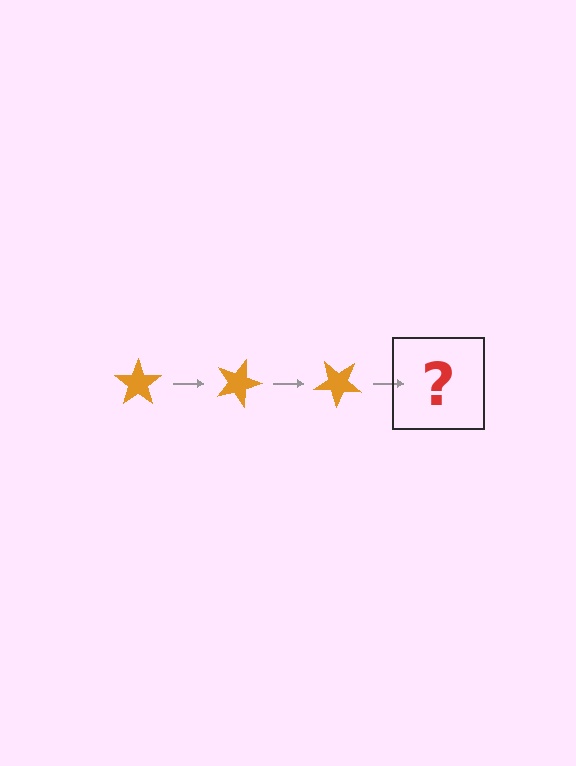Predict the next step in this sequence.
The next step is an orange star rotated 60 degrees.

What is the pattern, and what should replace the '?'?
The pattern is that the star rotates 20 degrees each step. The '?' should be an orange star rotated 60 degrees.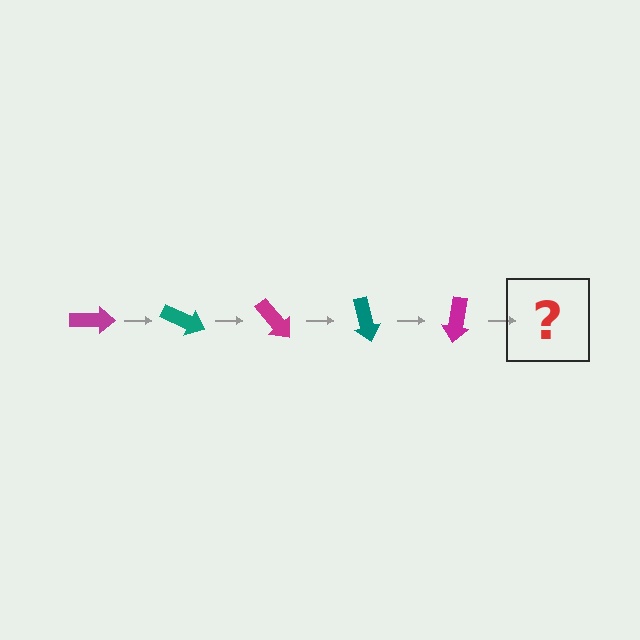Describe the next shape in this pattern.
It should be a teal arrow, rotated 125 degrees from the start.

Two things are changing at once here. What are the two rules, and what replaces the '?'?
The two rules are that it rotates 25 degrees each step and the color cycles through magenta and teal. The '?' should be a teal arrow, rotated 125 degrees from the start.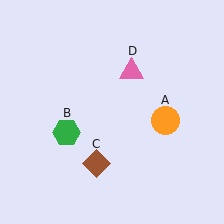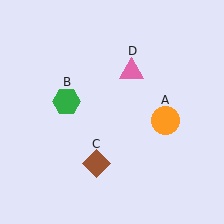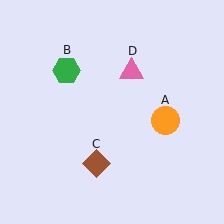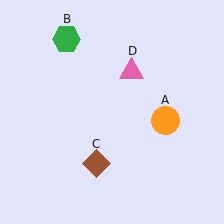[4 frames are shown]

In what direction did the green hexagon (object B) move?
The green hexagon (object B) moved up.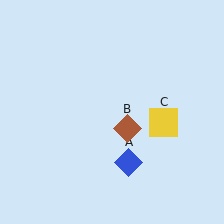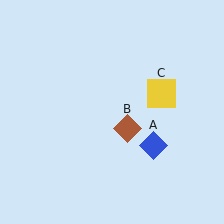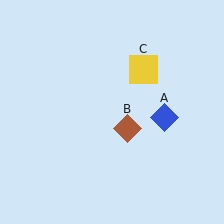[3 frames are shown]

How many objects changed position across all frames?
2 objects changed position: blue diamond (object A), yellow square (object C).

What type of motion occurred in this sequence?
The blue diamond (object A), yellow square (object C) rotated counterclockwise around the center of the scene.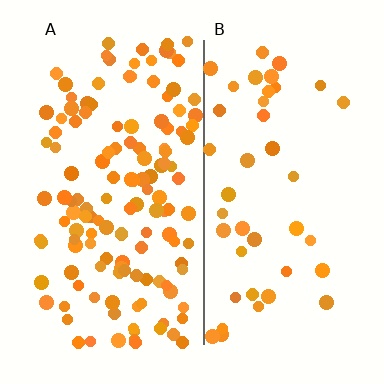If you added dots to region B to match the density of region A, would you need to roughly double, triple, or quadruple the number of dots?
Approximately triple.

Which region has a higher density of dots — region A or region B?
A (the left).